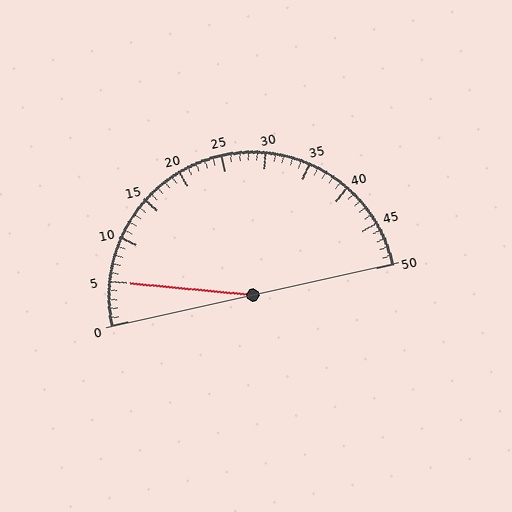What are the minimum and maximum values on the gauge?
The gauge ranges from 0 to 50.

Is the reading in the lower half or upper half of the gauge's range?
The reading is in the lower half of the range (0 to 50).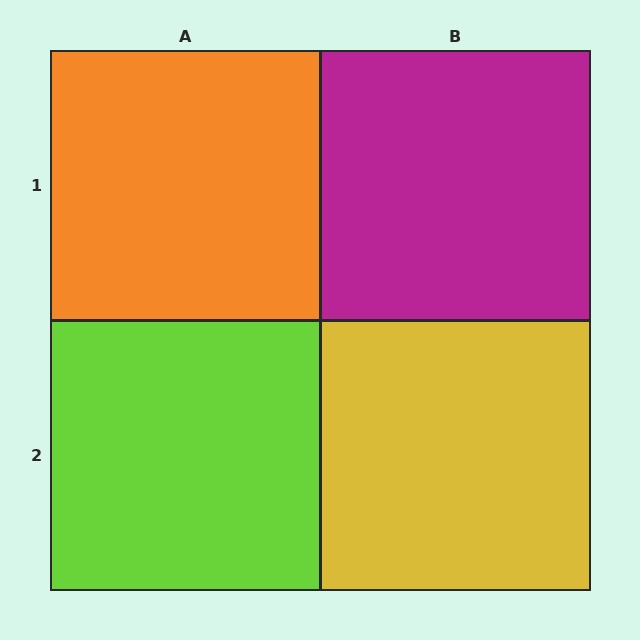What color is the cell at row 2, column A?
Lime.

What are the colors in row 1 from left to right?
Orange, magenta.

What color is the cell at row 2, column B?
Yellow.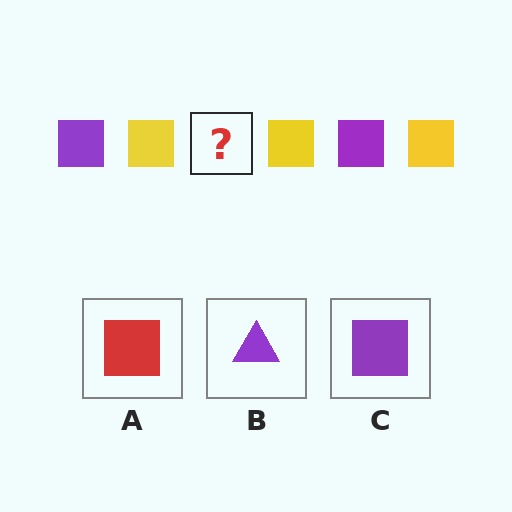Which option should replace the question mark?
Option C.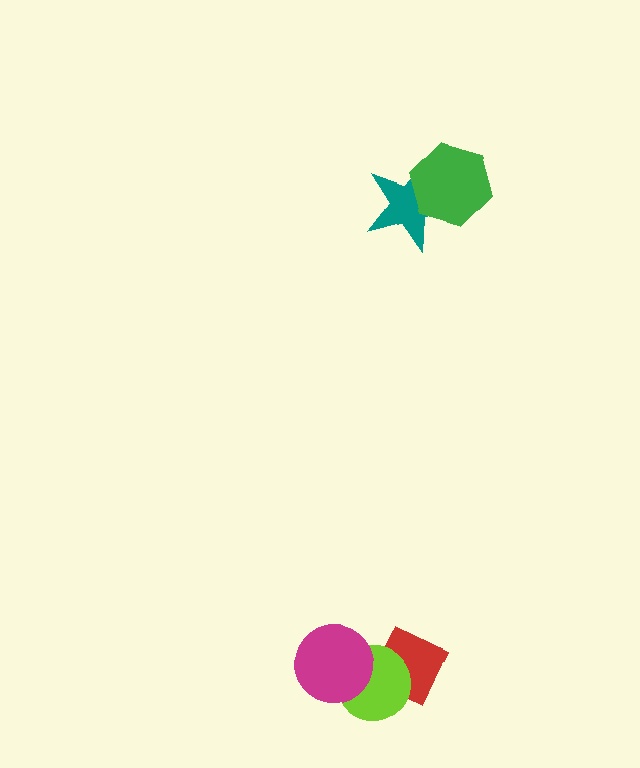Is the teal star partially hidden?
Yes, it is partially covered by another shape.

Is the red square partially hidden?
Yes, it is partially covered by another shape.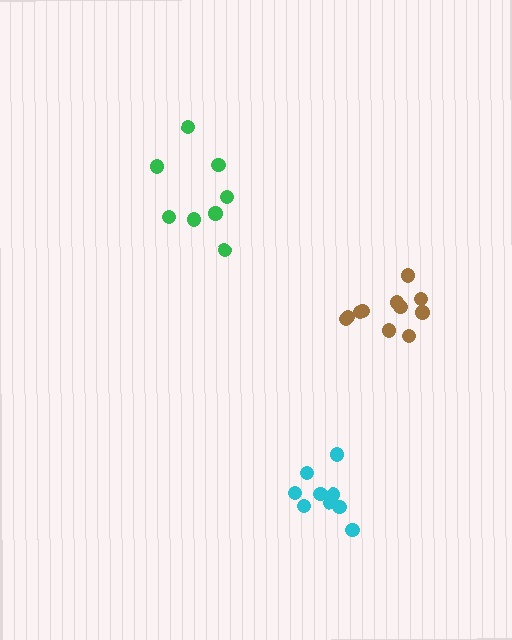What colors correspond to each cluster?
The clusters are colored: brown, cyan, green.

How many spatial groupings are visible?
There are 3 spatial groupings.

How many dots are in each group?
Group 1: 11 dots, Group 2: 9 dots, Group 3: 8 dots (28 total).